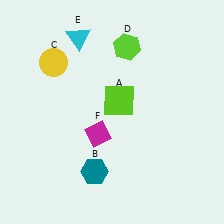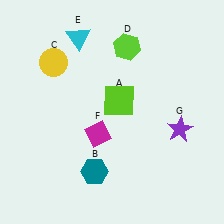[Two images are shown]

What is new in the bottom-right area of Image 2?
A purple star (G) was added in the bottom-right area of Image 2.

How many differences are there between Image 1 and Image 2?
There is 1 difference between the two images.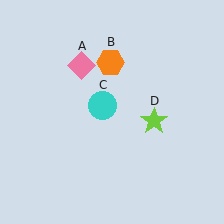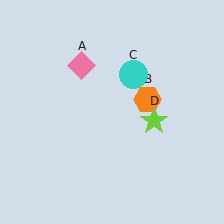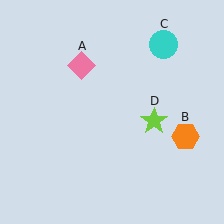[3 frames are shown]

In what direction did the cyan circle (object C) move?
The cyan circle (object C) moved up and to the right.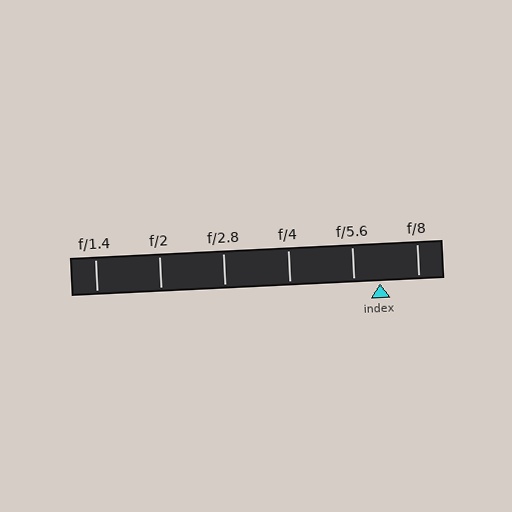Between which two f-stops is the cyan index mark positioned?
The index mark is between f/5.6 and f/8.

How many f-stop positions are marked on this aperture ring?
There are 6 f-stop positions marked.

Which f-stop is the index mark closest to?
The index mark is closest to f/5.6.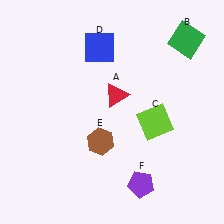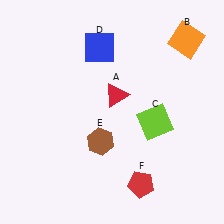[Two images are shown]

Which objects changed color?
B changed from green to orange. F changed from purple to red.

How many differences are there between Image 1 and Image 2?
There are 2 differences between the two images.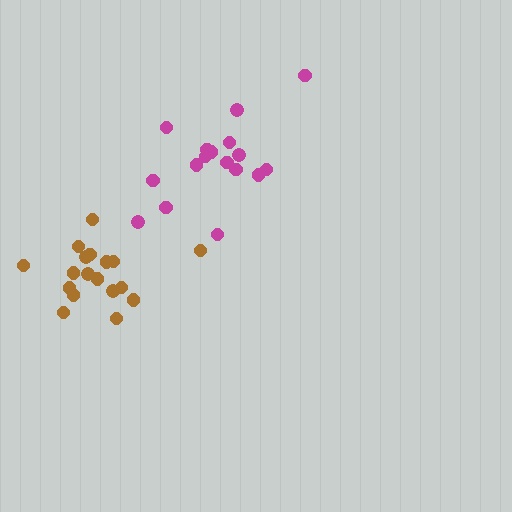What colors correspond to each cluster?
The clusters are colored: magenta, brown.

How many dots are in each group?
Group 1: 17 dots, Group 2: 18 dots (35 total).